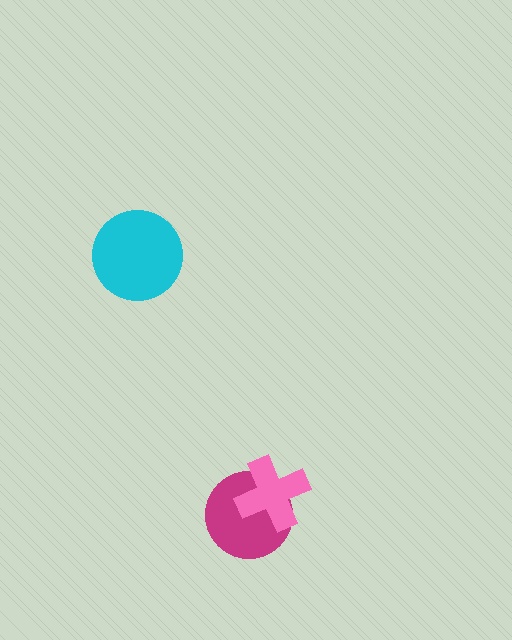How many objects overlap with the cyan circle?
0 objects overlap with the cyan circle.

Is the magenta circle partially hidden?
Yes, it is partially covered by another shape.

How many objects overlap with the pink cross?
1 object overlaps with the pink cross.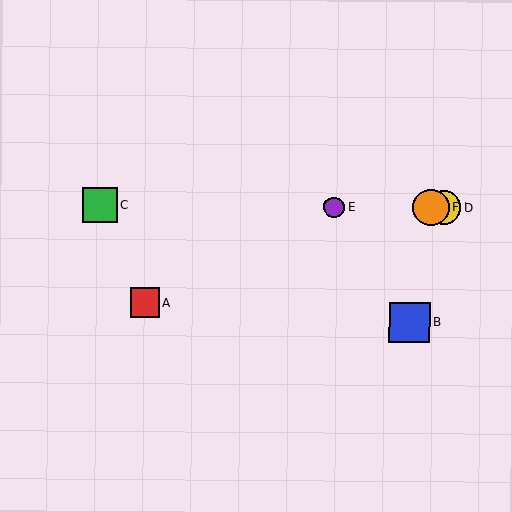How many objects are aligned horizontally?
4 objects (C, D, E, F) are aligned horizontally.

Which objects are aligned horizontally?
Objects C, D, E, F are aligned horizontally.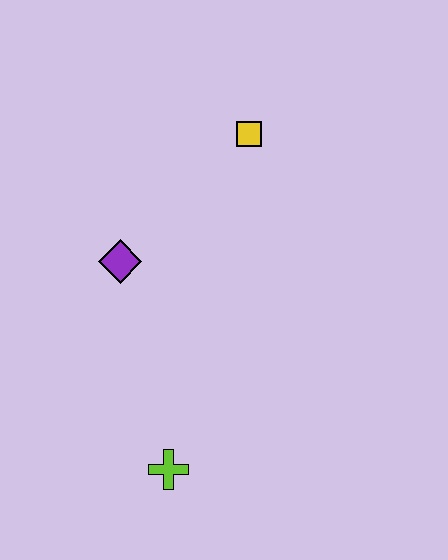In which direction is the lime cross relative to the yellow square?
The lime cross is below the yellow square.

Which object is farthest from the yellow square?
The lime cross is farthest from the yellow square.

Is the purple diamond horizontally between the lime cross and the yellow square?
No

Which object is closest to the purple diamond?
The yellow square is closest to the purple diamond.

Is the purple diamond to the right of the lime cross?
No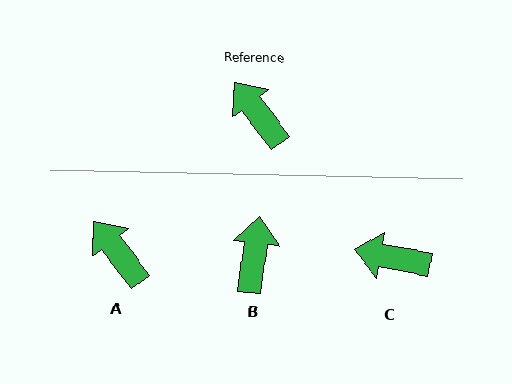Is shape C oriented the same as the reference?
No, it is off by about 42 degrees.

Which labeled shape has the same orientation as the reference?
A.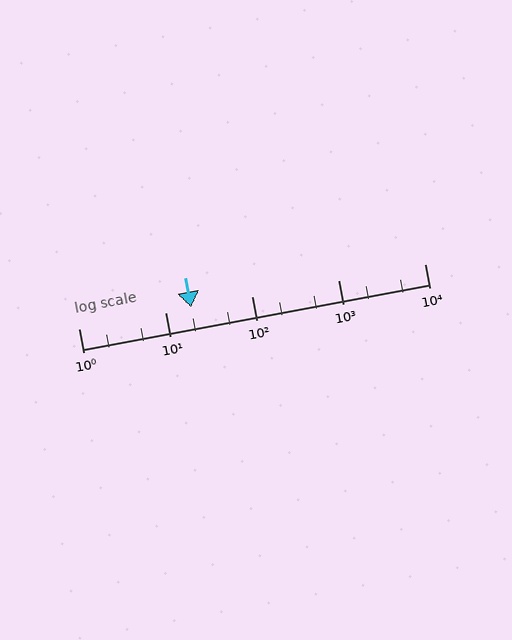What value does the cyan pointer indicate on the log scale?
The pointer indicates approximately 20.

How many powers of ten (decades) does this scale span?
The scale spans 4 decades, from 1 to 10000.